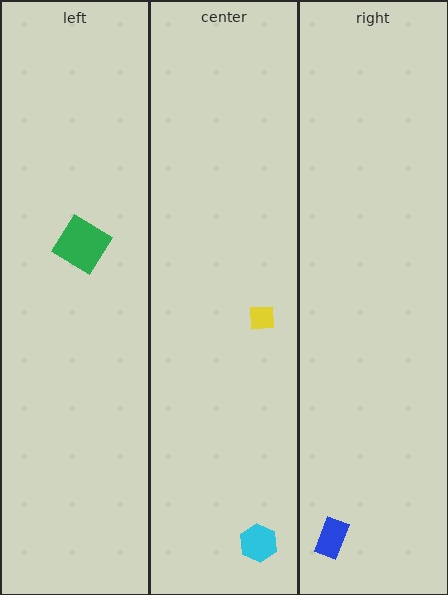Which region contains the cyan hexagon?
The center region.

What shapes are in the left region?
The green diamond.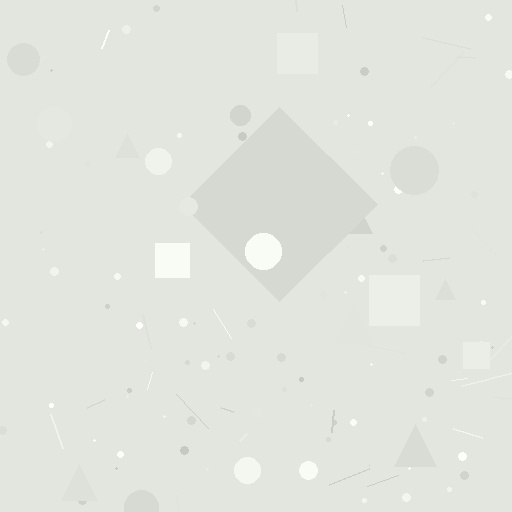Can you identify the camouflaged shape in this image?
The camouflaged shape is a diamond.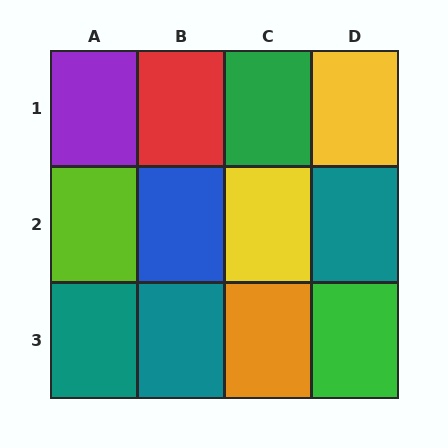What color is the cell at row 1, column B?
Red.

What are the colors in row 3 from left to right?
Teal, teal, orange, green.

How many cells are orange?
1 cell is orange.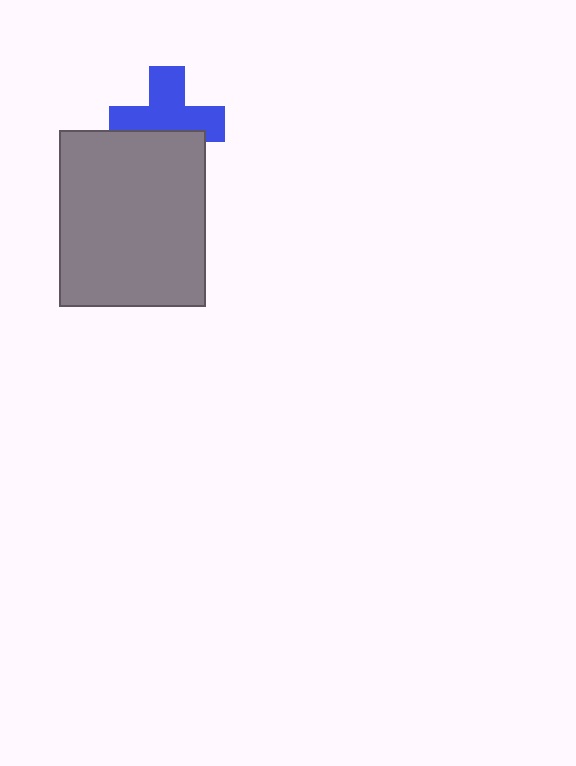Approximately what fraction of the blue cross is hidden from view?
Roughly 37% of the blue cross is hidden behind the gray rectangle.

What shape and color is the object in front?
The object in front is a gray rectangle.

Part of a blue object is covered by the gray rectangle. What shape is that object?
It is a cross.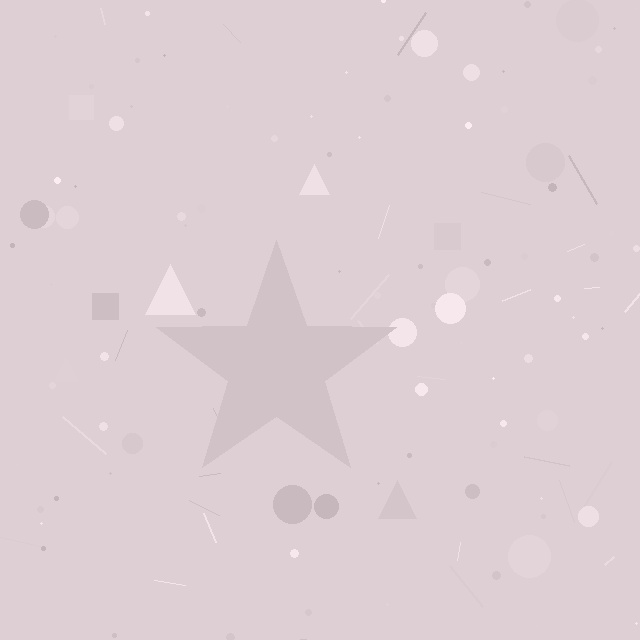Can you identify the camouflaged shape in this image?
The camouflaged shape is a star.